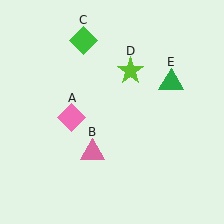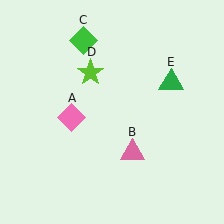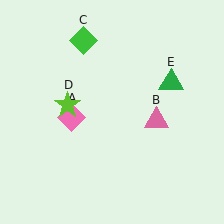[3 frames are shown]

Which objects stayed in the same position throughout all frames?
Pink diamond (object A) and green diamond (object C) and green triangle (object E) remained stationary.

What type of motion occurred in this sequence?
The pink triangle (object B), lime star (object D) rotated counterclockwise around the center of the scene.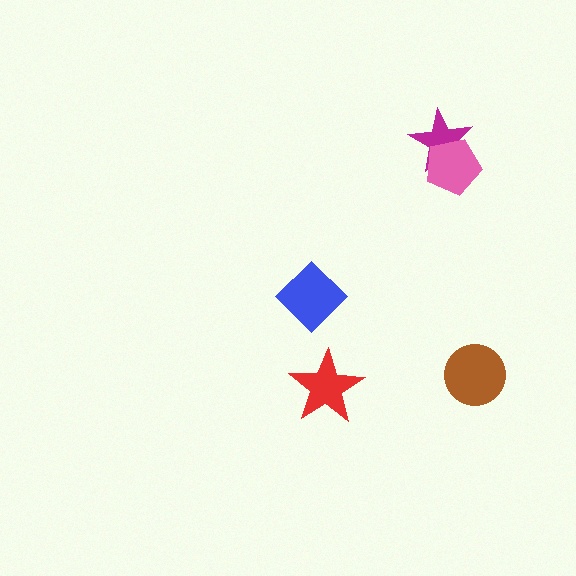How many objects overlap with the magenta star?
1 object overlaps with the magenta star.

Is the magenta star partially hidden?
Yes, it is partially covered by another shape.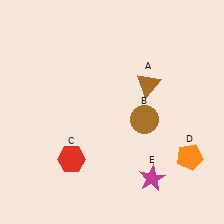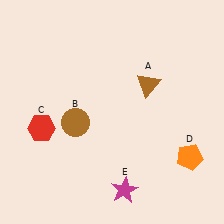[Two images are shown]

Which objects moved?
The objects that moved are: the brown circle (B), the red hexagon (C), the magenta star (E).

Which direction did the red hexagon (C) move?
The red hexagon (C) moved up.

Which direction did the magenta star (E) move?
The magenta star (E) moved left.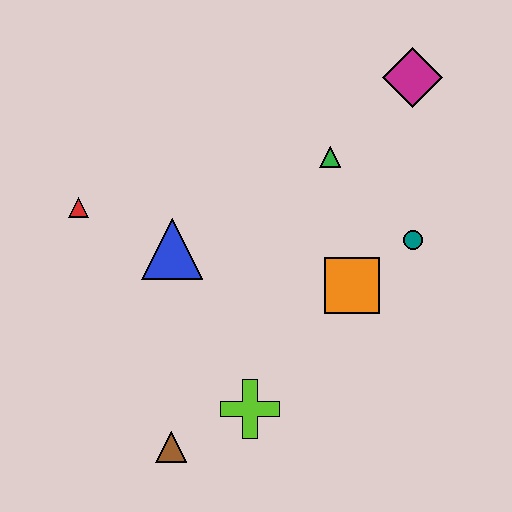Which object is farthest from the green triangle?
The brown triangle is farthest from the green triangle.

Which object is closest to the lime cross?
The brown triangle is closest to the lime cross.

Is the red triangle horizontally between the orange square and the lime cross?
No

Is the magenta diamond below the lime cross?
No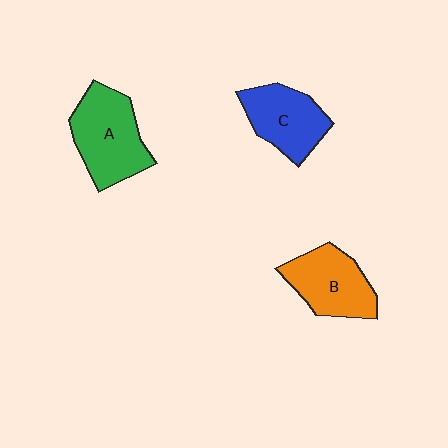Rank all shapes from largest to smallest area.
From largest to smallest: A (green), B (orange), C (blue).